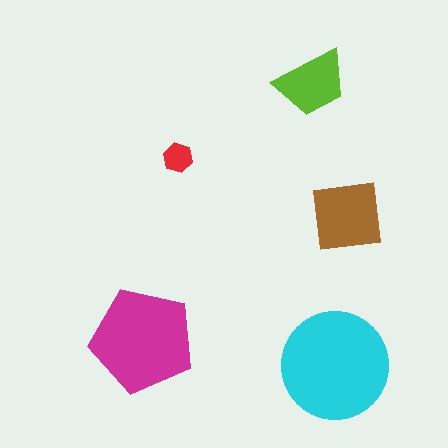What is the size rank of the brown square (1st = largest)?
3rd.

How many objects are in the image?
There are 5 objects in the image.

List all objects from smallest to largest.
The red hexagon, the lime trapezoid, the brown square, the magenta pentagon, the cyan circle.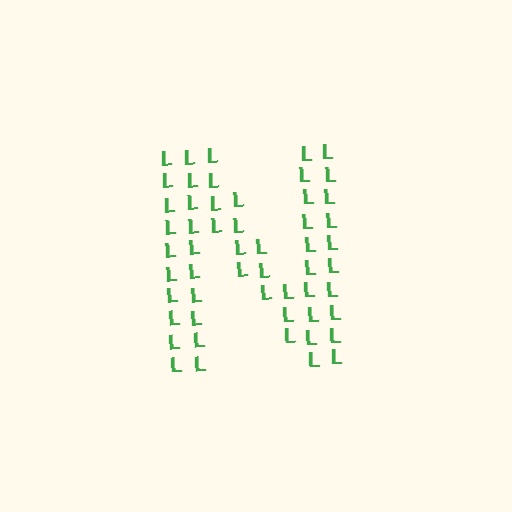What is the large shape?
The large shape is the letter N.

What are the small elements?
The small elements are letter L's.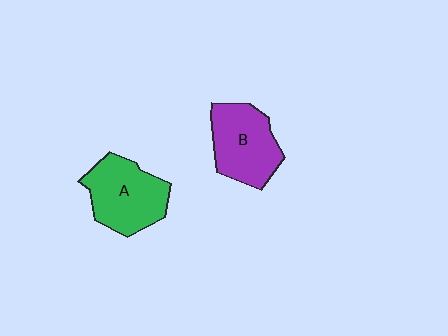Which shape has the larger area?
Shape A (green).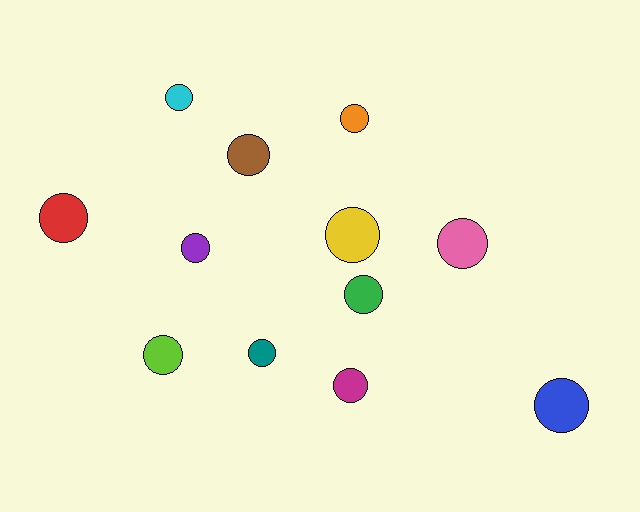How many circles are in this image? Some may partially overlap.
There are 12 circles.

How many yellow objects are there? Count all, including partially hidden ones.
There is 1 yellow object.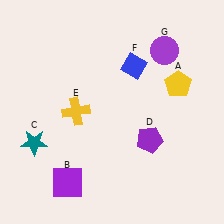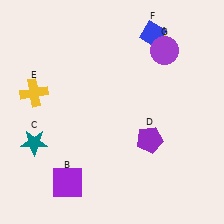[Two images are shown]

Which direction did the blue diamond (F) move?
The blue diamond (F) moved up.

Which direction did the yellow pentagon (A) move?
The yellow pentagon (A) moved up.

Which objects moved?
The objects that moved are: the yellow pentagon (A), the yellow cross (E), the blue diamond (F).